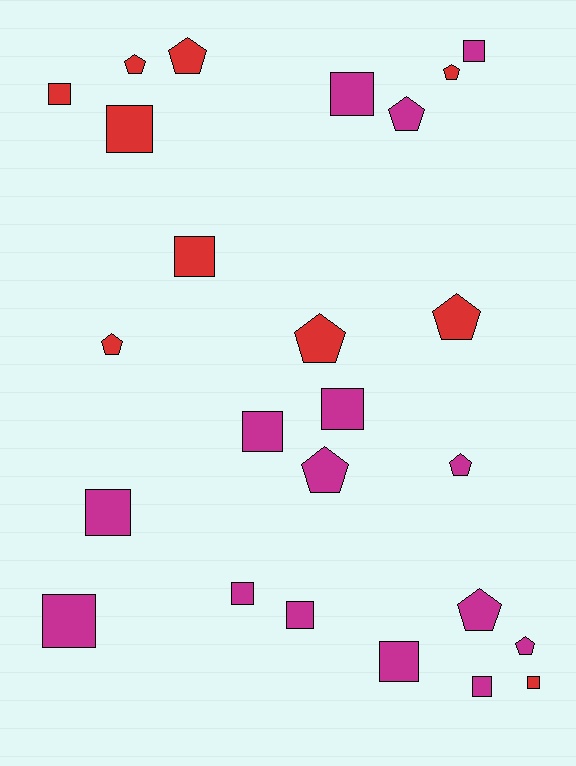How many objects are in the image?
There are 25 objects.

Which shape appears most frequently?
Square, with 14 objects.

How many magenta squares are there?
There are 10 magenta squares.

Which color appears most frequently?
Magenta, with 15 objects.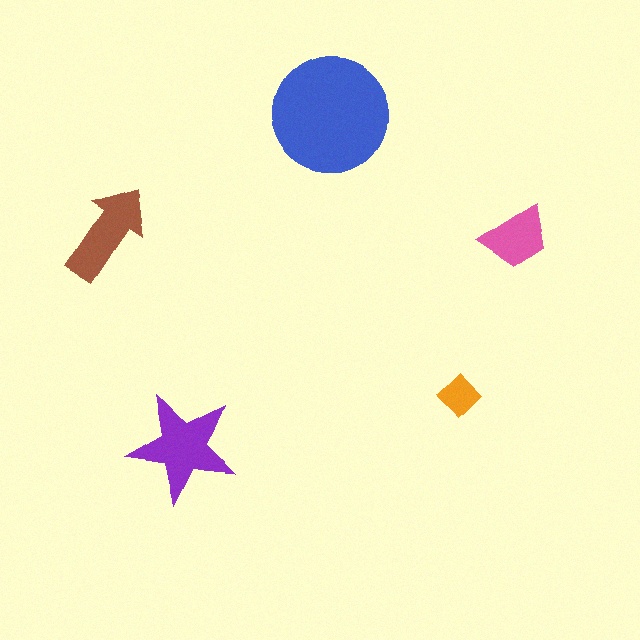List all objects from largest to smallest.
The blue circle, the purple star, the brown arrow, the pink trapezoid, the orange diamond.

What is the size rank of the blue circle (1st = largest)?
1st.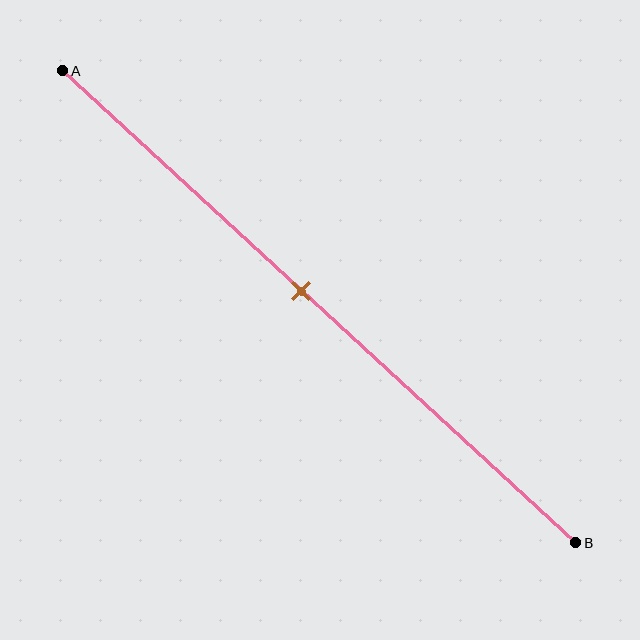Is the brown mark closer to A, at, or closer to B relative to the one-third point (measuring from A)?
The brown mark is closer to point B than the one-third point of segment AB.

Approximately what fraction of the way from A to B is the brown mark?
The brown mark is approximately 45% of the way from A to B.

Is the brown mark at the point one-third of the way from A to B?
No, the mark is at about 45% from A, not at the 33% one-third point.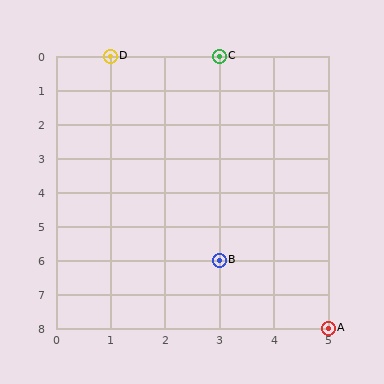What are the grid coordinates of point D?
Point D is at grid coordinates (1, 0).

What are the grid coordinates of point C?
Point C is at grid coordinates (3, 0).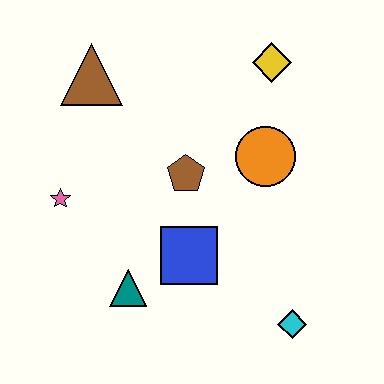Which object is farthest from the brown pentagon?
The cyan diamond is farthest from the brown pentagon.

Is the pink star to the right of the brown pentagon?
No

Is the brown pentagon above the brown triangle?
No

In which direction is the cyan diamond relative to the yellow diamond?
The cyan diamond is below the yellow diamond.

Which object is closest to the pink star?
The teal triangle is closest to the pink star.